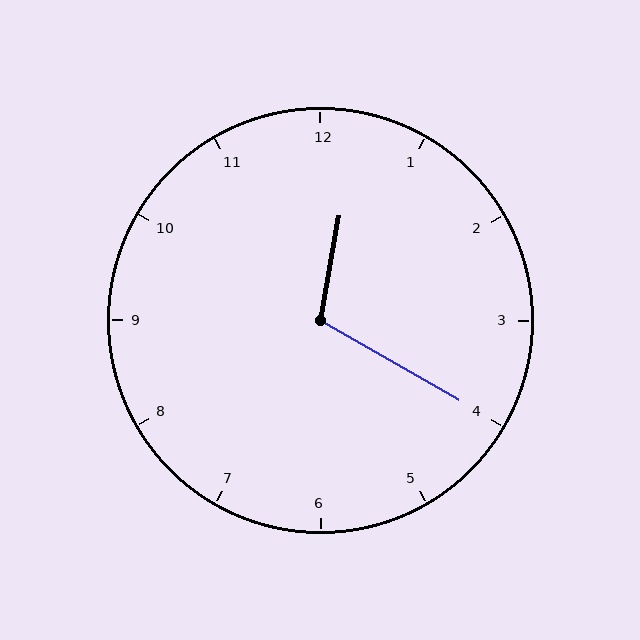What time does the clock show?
12:20.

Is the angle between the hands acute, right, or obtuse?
It is obtuse.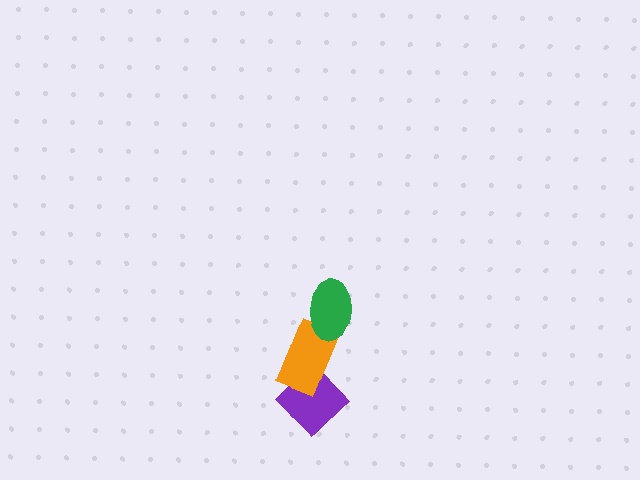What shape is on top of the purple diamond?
The orange rectangle is on top of the purple diamond.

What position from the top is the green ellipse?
The green ellipse is 1st from the top.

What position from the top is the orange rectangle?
The orange rectangle is 2nd from the top.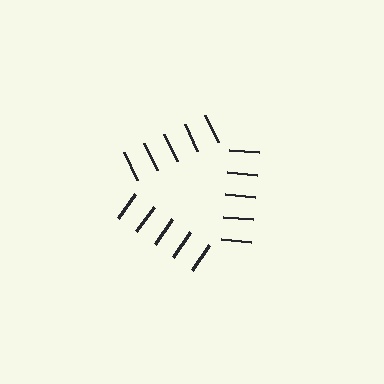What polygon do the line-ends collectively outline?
An illusory triangle — the line segments terminate on its edges but no continuous stroke is drawn.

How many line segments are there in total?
15 — 5 along each of the 3 edges.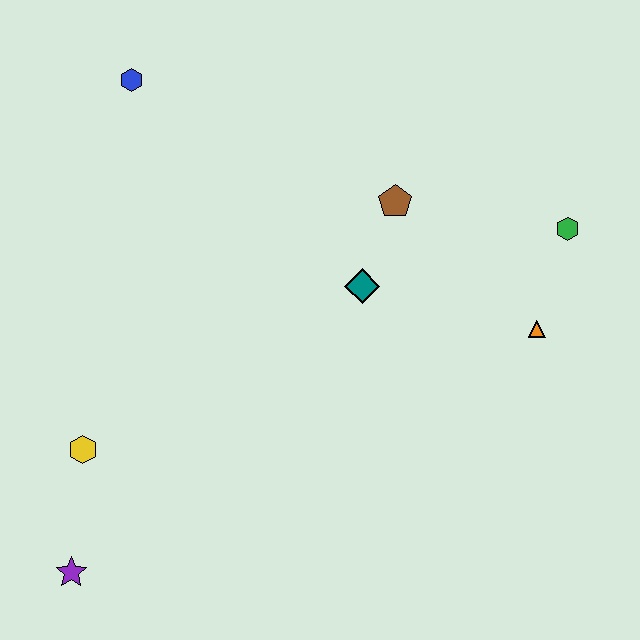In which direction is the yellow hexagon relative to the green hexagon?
The yellow hexagon is to the left of the green hexagon.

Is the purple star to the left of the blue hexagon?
Yes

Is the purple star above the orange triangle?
No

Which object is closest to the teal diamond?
The brown pentagon is closest to the teal diamond.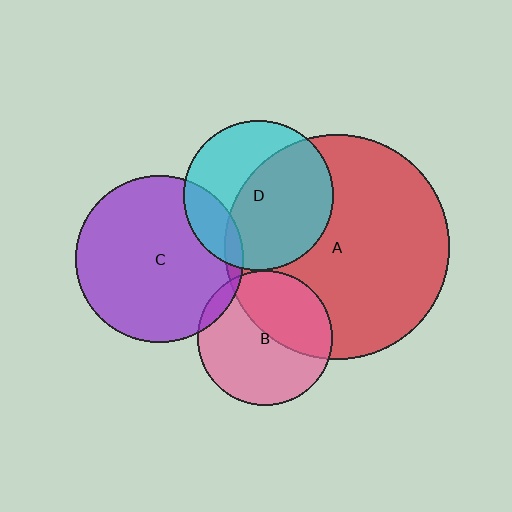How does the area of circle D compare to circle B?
Approximately 1.2 times.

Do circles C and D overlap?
Yes.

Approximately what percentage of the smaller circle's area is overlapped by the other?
Approximately 15%.